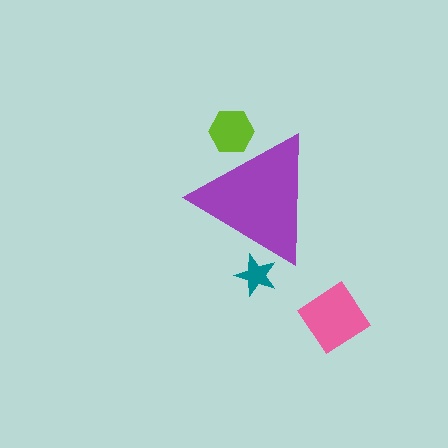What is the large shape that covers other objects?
A purple triangle.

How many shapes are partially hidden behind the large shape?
2 shapes are partially hidden.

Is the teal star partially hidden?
Yes, the teal star is partially hidden behind the purple triangle.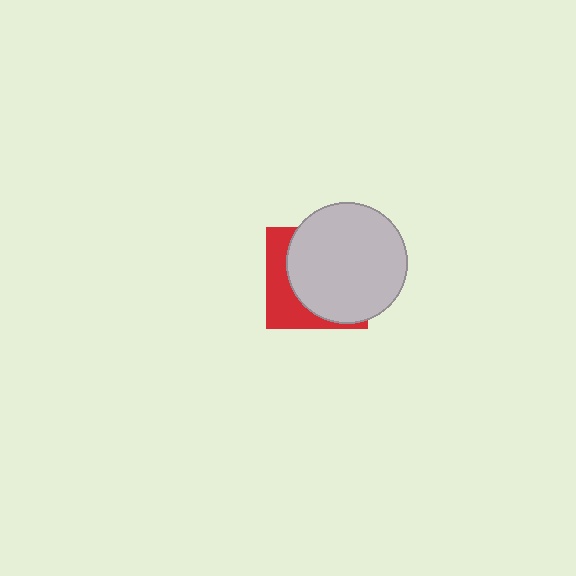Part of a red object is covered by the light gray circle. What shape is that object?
It is a square.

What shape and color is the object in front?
The object in front is a light gray circle.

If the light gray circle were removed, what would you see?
You would see the complete red square.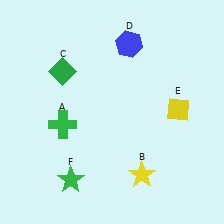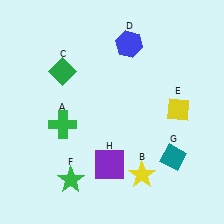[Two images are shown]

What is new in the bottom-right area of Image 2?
A teal diamond (G) was added in the bottom-right area of Image 2.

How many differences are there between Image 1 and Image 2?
There are 2 differences between the two images.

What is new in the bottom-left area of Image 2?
A purple square (H) was added in the bottom-left area of Image 2.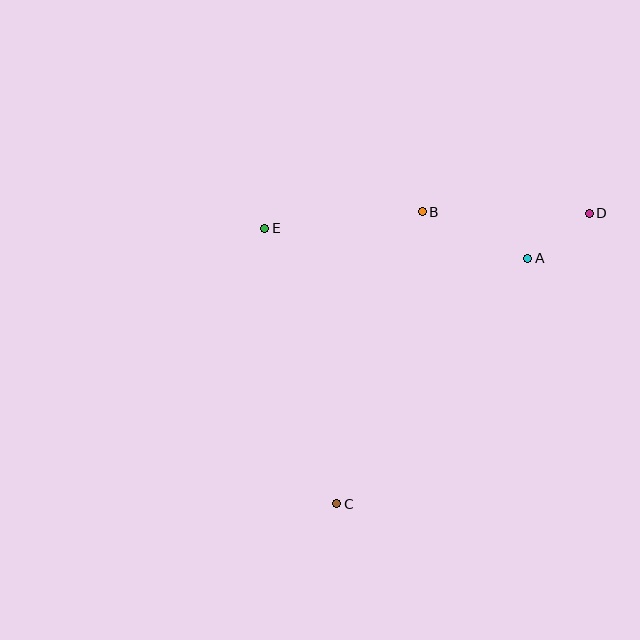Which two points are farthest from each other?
Points C and D are farthest from each other.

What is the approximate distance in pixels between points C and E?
The distance between C and E is approximately 285 pixels.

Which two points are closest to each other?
Points A and D are closest to each other.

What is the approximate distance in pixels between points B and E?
The distance between B and E is approximately 158 pixels.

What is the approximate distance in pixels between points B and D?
The distance between B and D is approximately 167 pixels.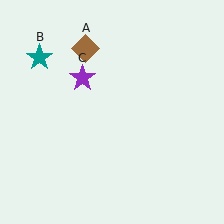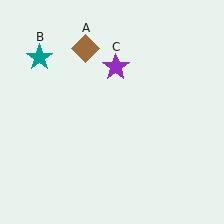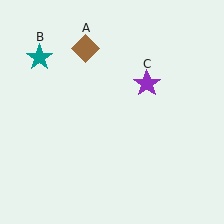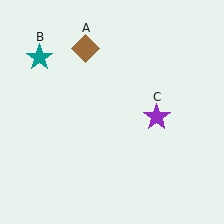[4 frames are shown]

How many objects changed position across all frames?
1 object changed position: purple star (object C).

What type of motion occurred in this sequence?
The purple star (object C) rotated clockwise around the center of the scene.